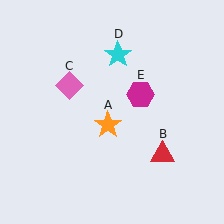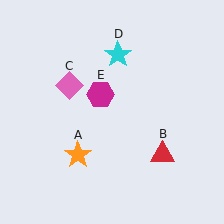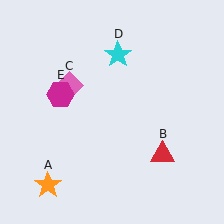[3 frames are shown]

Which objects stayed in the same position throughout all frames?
Red triangle (object B) and pink diamond (object C) and cyan star (object D) remained stationary.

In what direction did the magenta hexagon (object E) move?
The magenta hexagon (object E) moved left.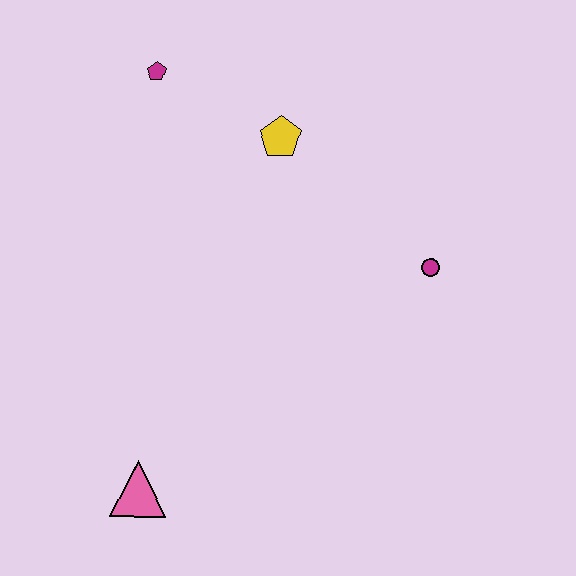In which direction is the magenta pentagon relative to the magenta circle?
The magenta pentagon is to the left of the magenta circle.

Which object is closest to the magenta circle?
The yellow pentagon is closest to the magenta circle.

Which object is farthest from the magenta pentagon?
The pink triangle is farthest from the magenta pentagon.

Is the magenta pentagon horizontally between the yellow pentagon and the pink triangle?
Yes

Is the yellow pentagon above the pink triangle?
Yes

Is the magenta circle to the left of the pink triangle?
No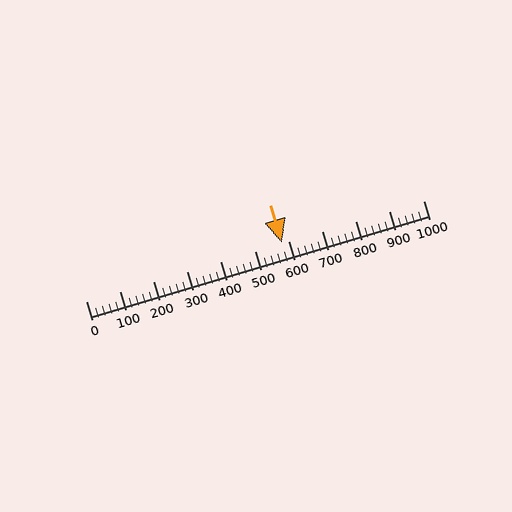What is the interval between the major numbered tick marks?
The major tick marks are spaced 100 units apart.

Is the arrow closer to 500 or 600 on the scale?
The arrow is closer to 600.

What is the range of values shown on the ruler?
The ruler shows values from 0 to 1000.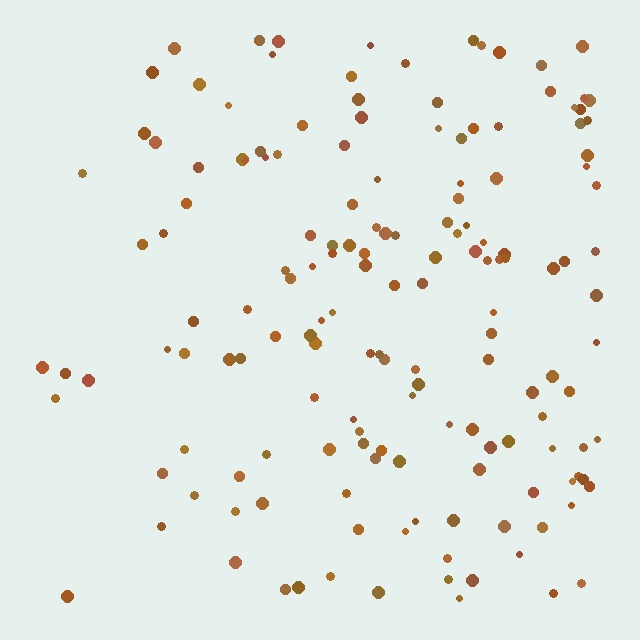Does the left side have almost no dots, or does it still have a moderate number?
Still a moderate number, just noticeably fewer than the right.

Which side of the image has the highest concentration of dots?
The right.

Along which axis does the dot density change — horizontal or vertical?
Horizontal.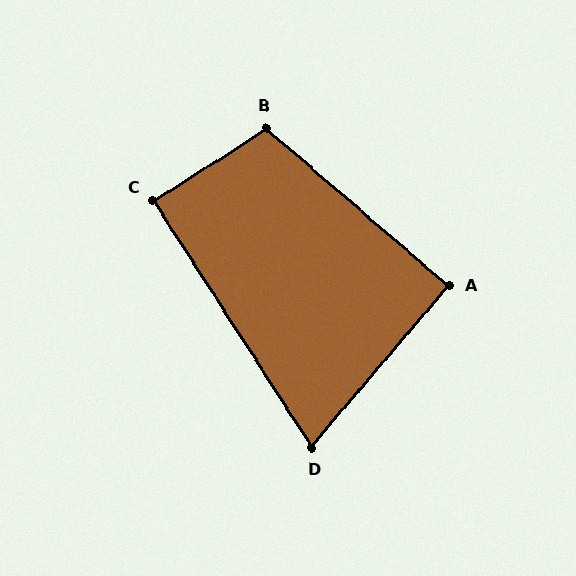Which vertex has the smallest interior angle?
D, at approximately 73 degrees.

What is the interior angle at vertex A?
Approximately 90 degrees (approximately right).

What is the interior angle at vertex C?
Approximately 90 degrees (approximately right).